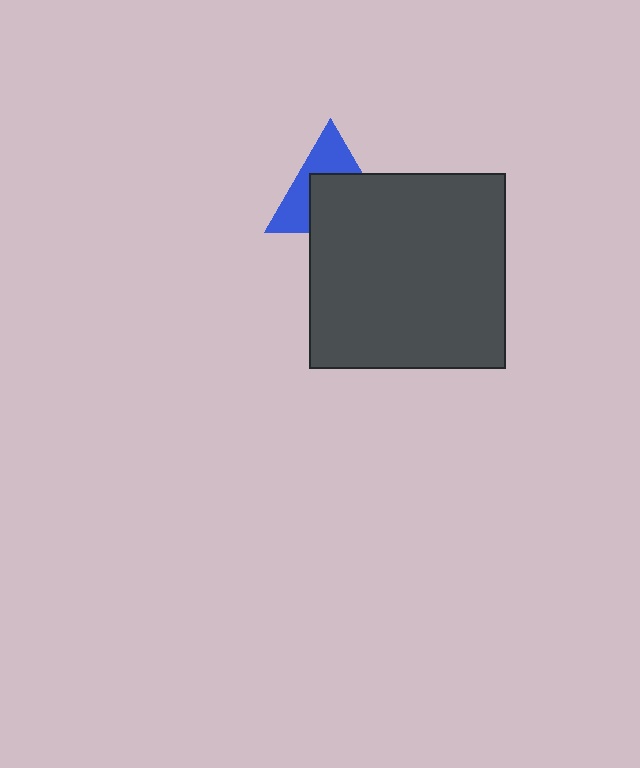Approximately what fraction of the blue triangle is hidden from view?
Roughly 55% of the blue triangle is hidden behind the dark gray square.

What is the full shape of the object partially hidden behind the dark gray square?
The partially hidden object is a blue triangle.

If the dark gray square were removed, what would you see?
You would see the complete blue triangle.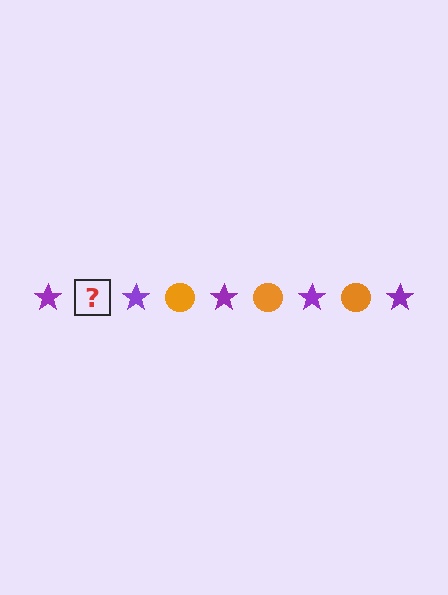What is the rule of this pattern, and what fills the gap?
The rule is that the pattern alternates between purple star and orange circle. The gap should be filled with an orange circle.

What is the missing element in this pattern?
The missing element is an orange circle.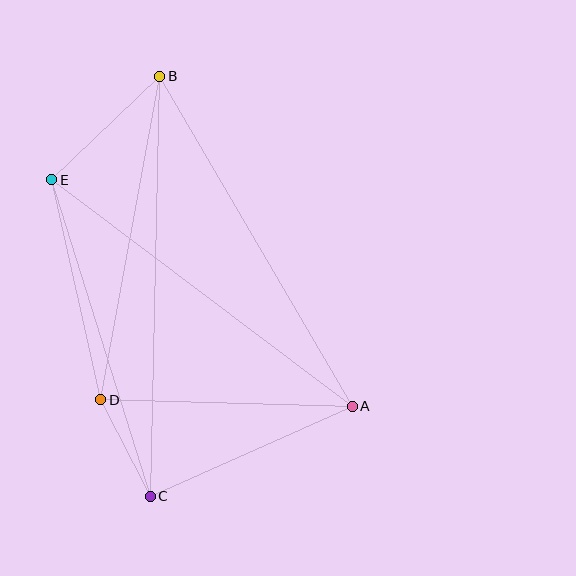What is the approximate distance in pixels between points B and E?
The distance between B and E is approximately 150 pixels.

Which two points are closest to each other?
Points C and D are closest to each other.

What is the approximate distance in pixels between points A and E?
The distance between A and E is approximately 376 pixels.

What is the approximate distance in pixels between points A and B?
The distance between A and B is approximately 382 pixels.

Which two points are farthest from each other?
Points B and C are farthest from each other.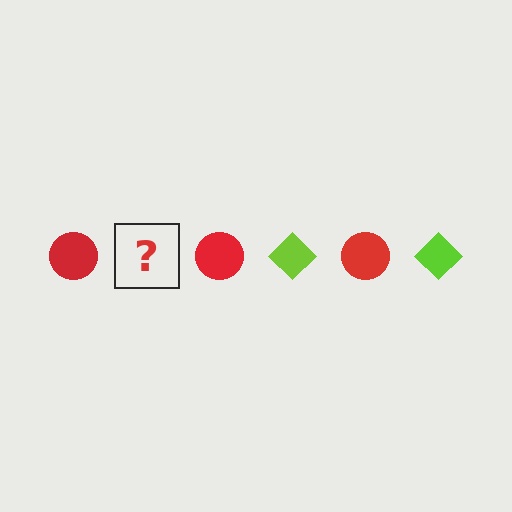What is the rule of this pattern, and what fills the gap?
The rule is that the pattern alternates between red circle and lime diamond. The gap should be filled with a lime diamond.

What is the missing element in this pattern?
The missing element is a lime diamond.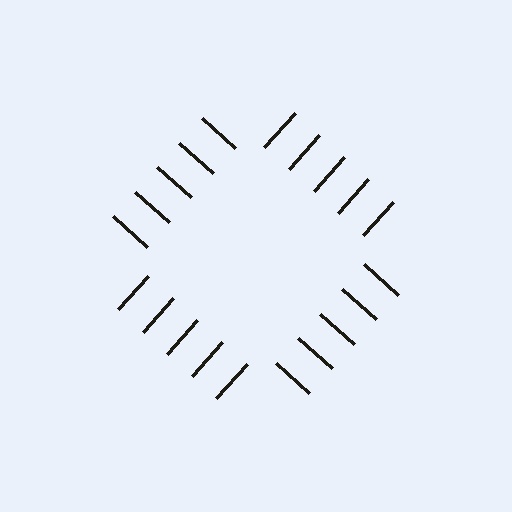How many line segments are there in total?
20 — 5 along each of the 4 edges.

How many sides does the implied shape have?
4 sides — the line-ends trace a square.